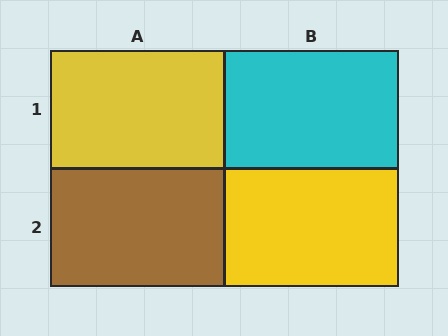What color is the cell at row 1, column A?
Yellow.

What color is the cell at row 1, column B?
Cyan.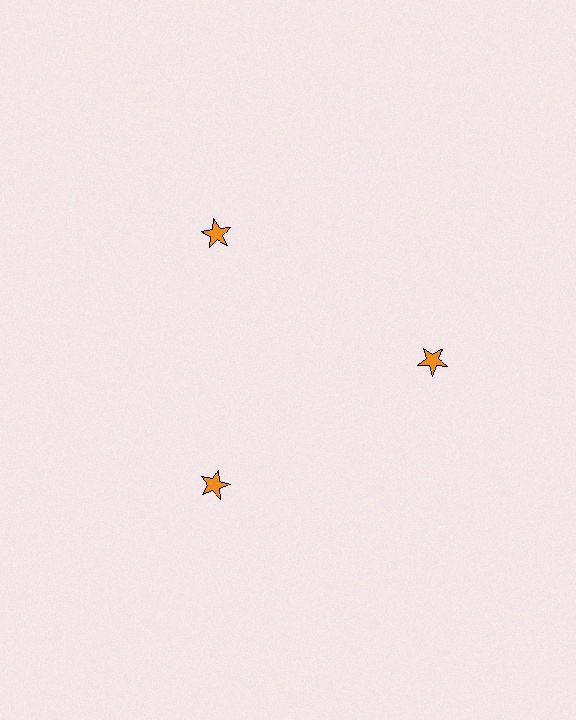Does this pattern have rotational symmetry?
Yes, this pattern has 3-fold rotational symmetry. It looks the same after rotating 120 degrees around the center.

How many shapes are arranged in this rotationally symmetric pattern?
There are 3 shapes, arranged in 3 groups of 1.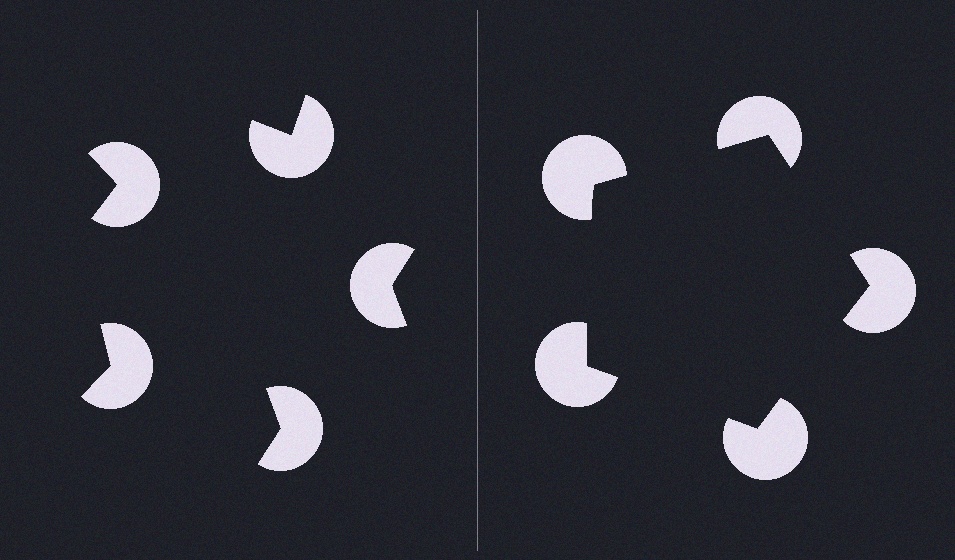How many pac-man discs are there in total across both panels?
10 — 5 on each side.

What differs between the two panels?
The pac-man discs are positioned identically on both sides; only the wedge orientations differ. On the right they align to a pentagon; on the left they are misaligned.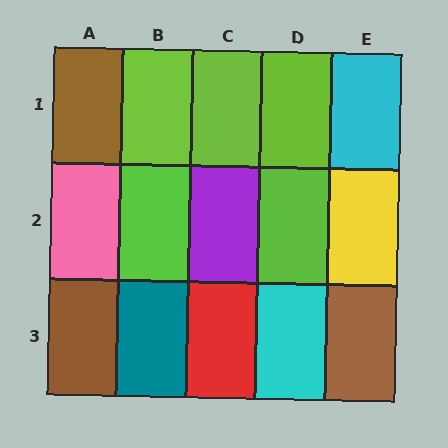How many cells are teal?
1 cell is teal.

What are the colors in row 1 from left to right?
Brown, lime, lime, lime, cyan.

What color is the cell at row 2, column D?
Lime.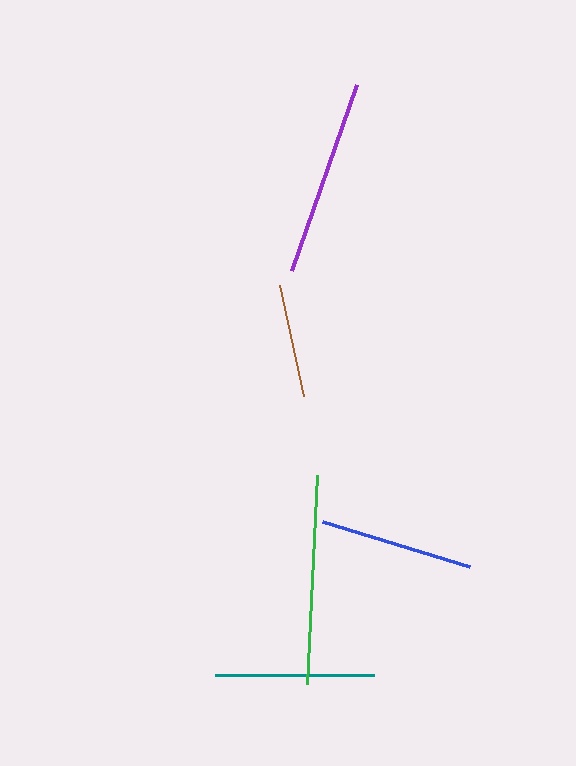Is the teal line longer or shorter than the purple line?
The purple line is longer than the teal line.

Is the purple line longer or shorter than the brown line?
The purple line is longer than the brown line.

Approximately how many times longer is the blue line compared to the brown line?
The blue line is approximately 1.4 times the length of the brown line.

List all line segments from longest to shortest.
From longest to shortest: green, purple, teal, blue, brown.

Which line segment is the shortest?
The brown line is the shortest at approximately 113 pixels.